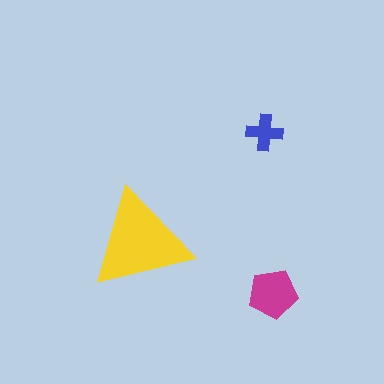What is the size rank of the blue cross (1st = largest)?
3rd.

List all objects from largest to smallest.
The yellow triangle, the magenta pentagon, the blue cross.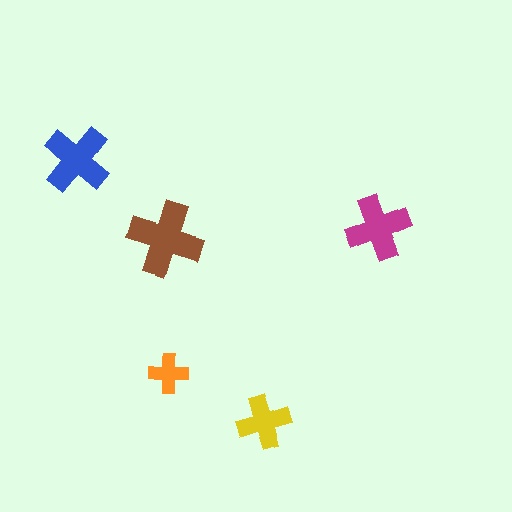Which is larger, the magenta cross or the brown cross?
The brown one.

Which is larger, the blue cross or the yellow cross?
The blue one.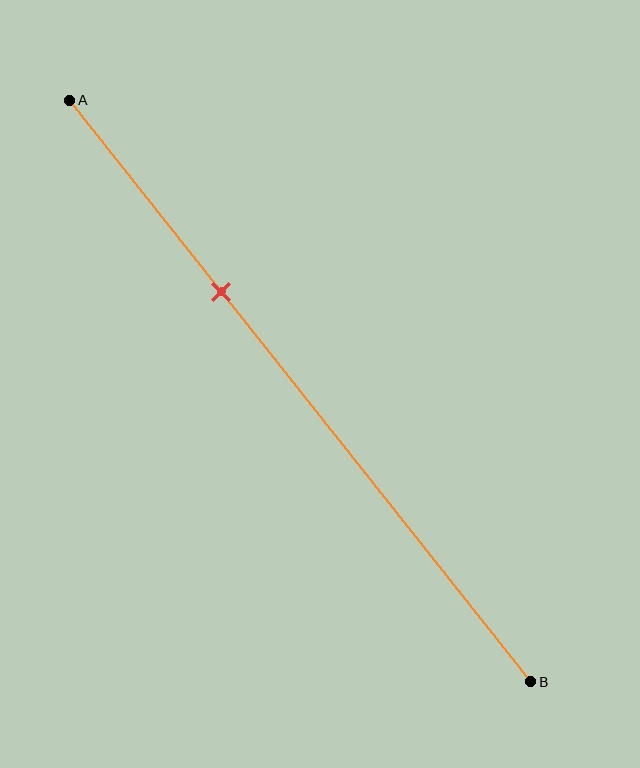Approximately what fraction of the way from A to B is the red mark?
The red mark is approximately 35% of the way from A to B.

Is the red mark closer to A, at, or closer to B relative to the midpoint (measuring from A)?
The red mark is closer to point A than the midpoint of segment AB.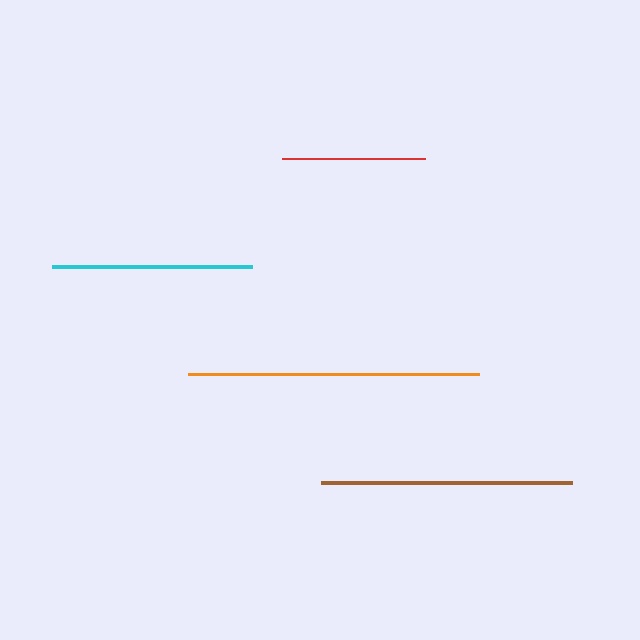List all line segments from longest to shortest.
From longest to shortest: orange, brown, cyan, red.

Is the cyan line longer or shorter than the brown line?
The brown line is longer than the cyan line.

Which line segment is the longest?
The orange line is the longest at approximately 291 pixels.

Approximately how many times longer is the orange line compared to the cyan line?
The orange line is approximately 1.5 times the length of the cyan line.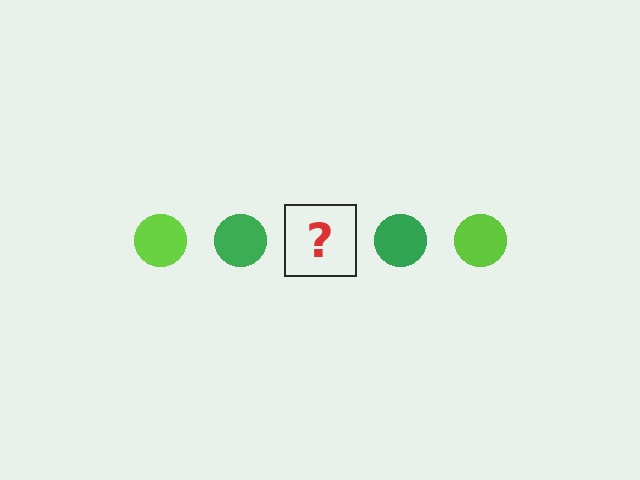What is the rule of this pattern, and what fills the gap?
The rule is that the pattern cycles through lime, green circles. The gap should be filled with a lime circle.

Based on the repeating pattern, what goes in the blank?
The blank should be a lime circle.